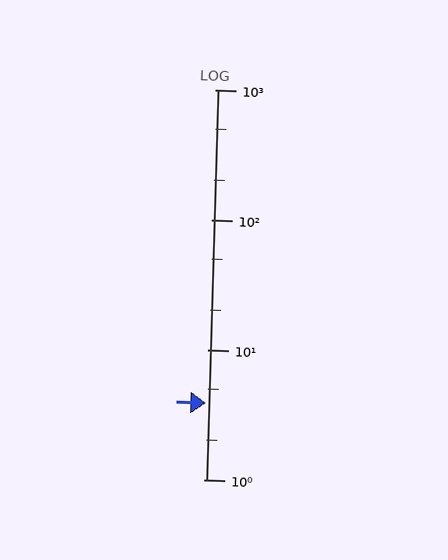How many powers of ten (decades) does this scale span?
The scale spans 3 decades, from 1 to 1000.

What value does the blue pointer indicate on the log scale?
The pointer indicates approximately 3.9.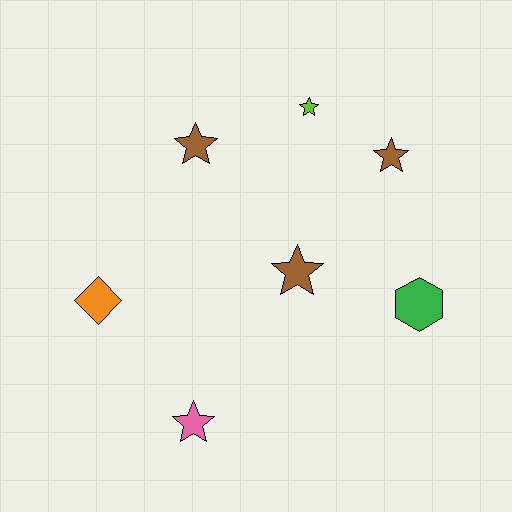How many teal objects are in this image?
There are no teal objects.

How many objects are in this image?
There are 7 objects.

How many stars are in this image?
There are 5 stars.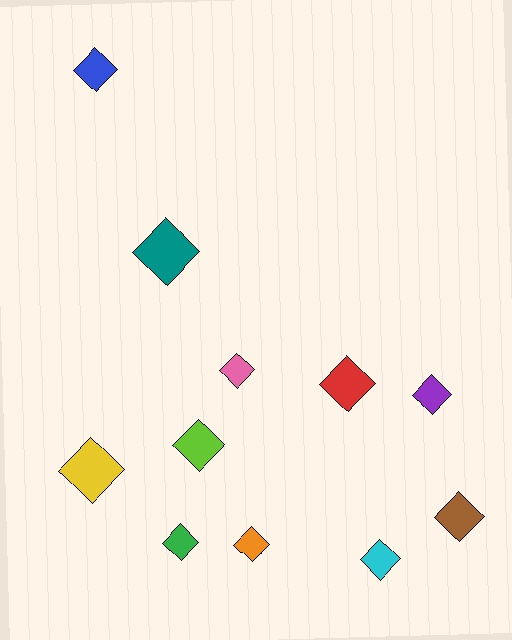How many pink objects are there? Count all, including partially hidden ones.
There is 1 pink object.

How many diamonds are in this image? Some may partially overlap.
There are 11 diamonds.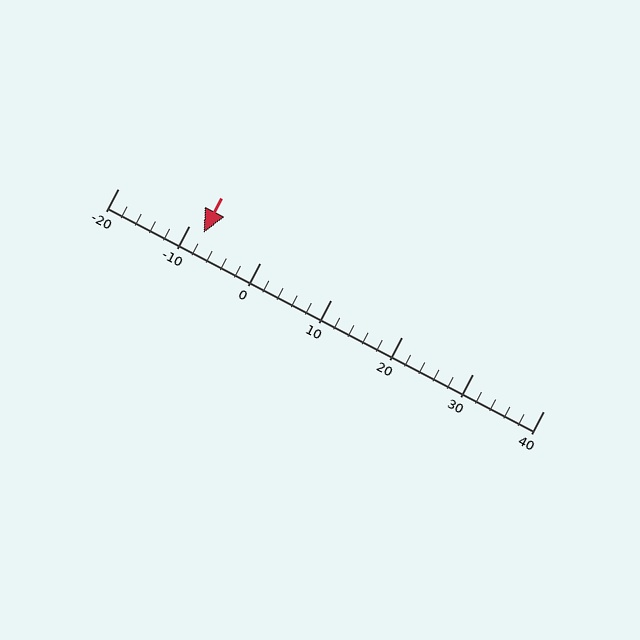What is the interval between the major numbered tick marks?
The major tick marks are spaced 10 units apart.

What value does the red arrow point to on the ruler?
The red arrow points to approximately -8.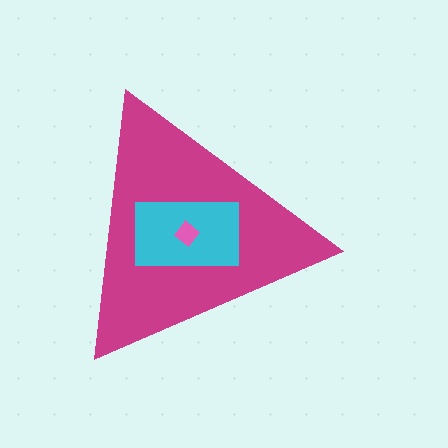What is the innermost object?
The pink diamond.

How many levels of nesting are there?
3.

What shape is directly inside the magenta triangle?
The cyan rectangle.